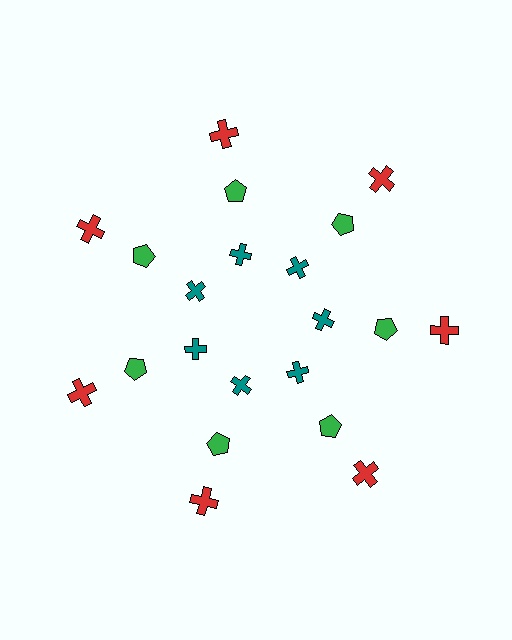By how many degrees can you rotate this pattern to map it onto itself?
The pattern maps onto itself every 51 degrees of rotation.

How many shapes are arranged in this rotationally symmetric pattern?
There are 21 shapes, arranged in 7 groups of 3.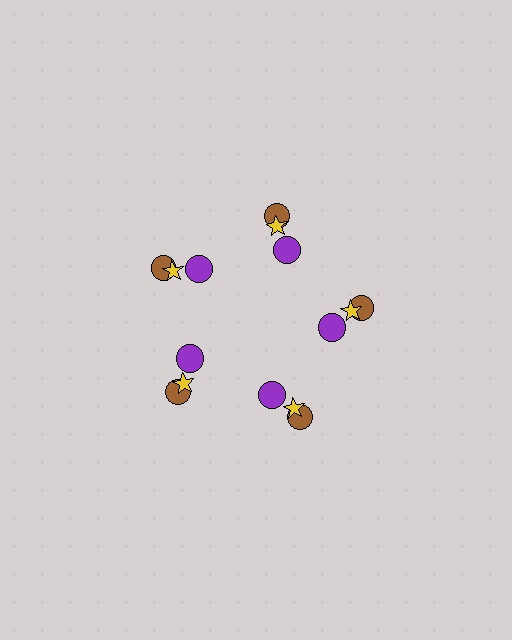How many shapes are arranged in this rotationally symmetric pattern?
There are 15 shapes, arranged in 5 groups of 3.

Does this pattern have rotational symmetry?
Yes, this pattern has 5-fold rotational symmetry. It looks the same after rotating 72 degrees around the center.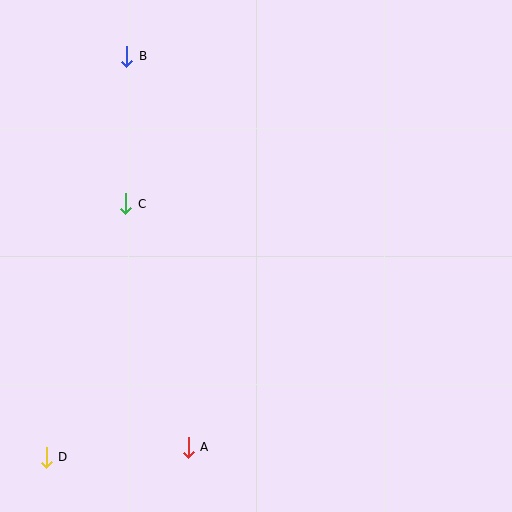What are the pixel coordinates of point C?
Point C is at (126, 204).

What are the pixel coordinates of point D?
Point D is at (46, 457).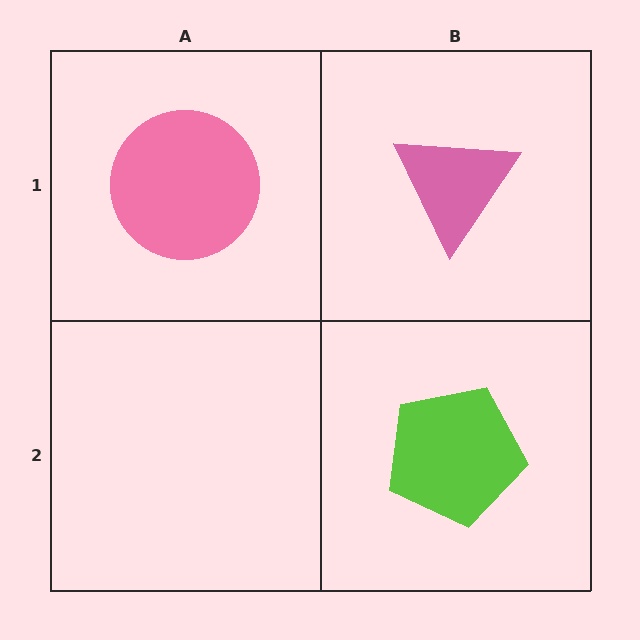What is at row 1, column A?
A pink circle.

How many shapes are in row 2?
1 shape.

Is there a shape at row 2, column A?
No, that cell is empty.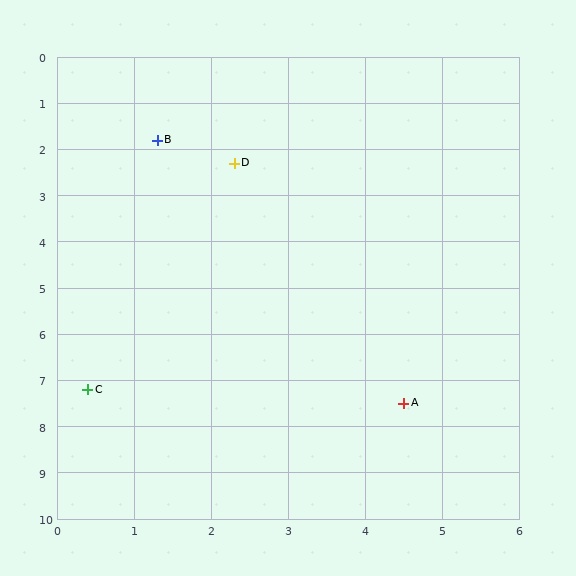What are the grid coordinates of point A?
Point A is at approximately (4.5, 7.5).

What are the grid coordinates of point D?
Point D is at approximately (2.3, 2.3).